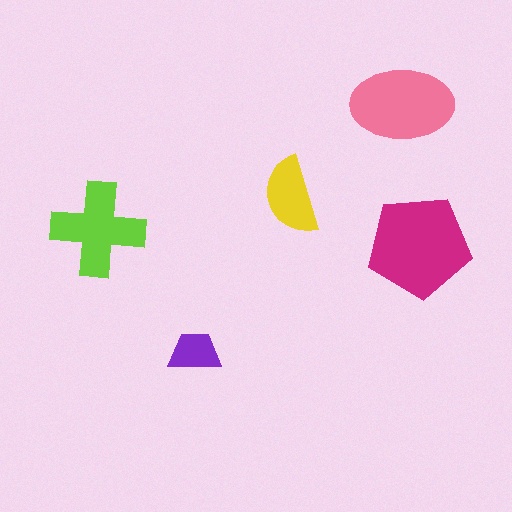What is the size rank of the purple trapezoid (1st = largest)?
5th.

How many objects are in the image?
There are 5 objects in the image.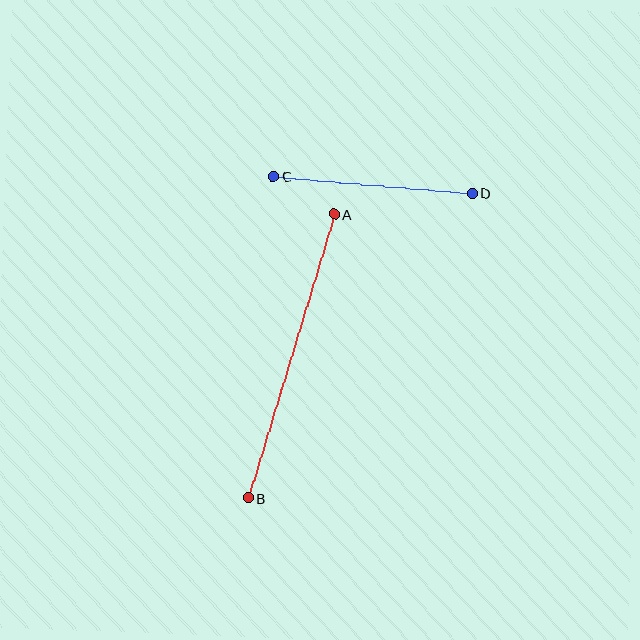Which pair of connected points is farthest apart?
Points A and B are farthest apart.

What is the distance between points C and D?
The distance is approximately 200 pixels.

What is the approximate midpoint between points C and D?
The midpoint is at approximately (373, 185) pixels.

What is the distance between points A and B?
The distance is approximately 297 pixels.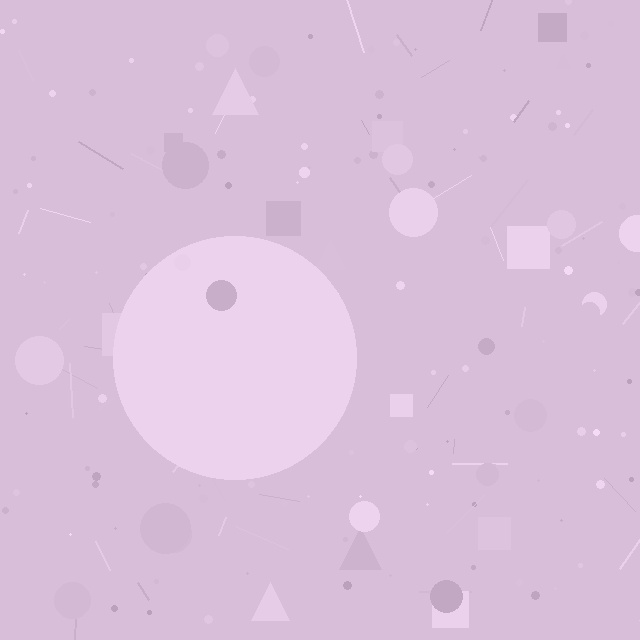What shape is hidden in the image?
A circle is hidden in the image.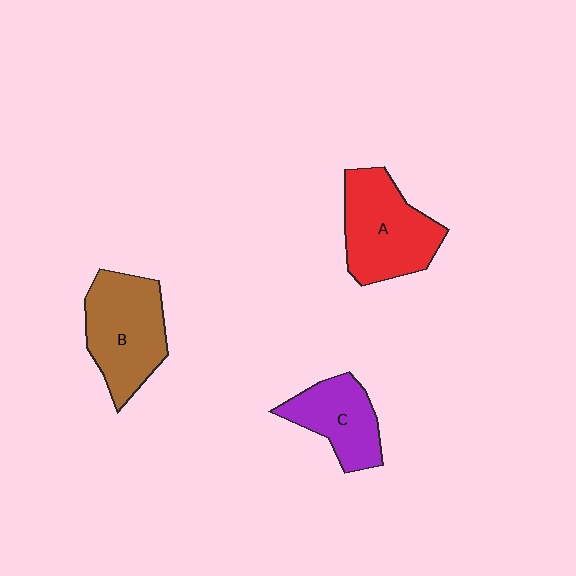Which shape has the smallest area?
Shape C (purple).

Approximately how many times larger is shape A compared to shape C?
Approximately 1.4 times.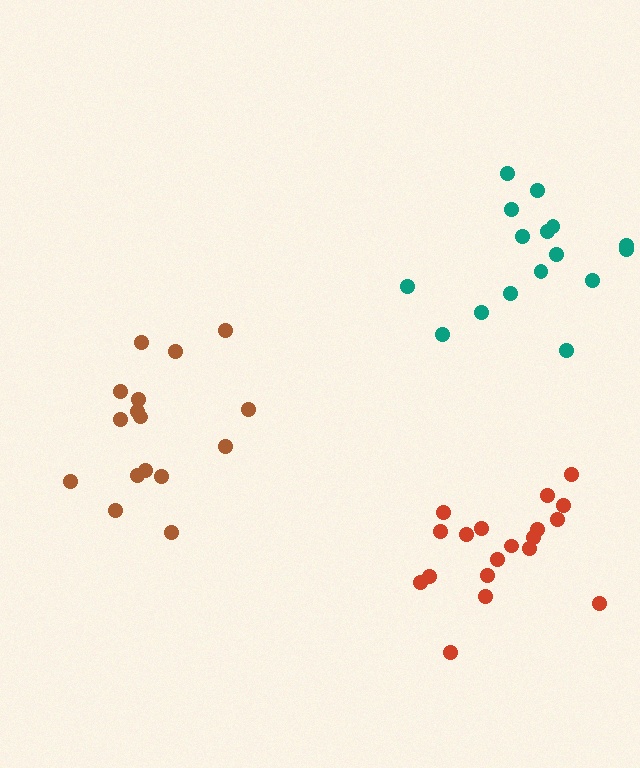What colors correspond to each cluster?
The clusters are colored: brown, teal, red.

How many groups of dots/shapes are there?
There are 3 groups.